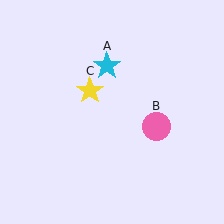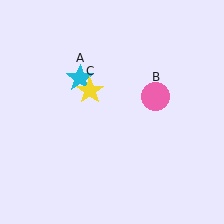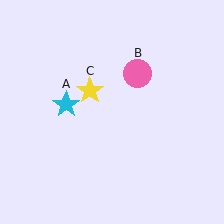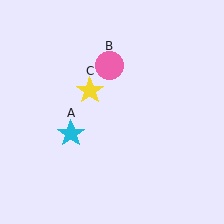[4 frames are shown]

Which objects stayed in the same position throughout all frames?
Yellow star (object C) remained stationary.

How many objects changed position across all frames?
2 objects changed position: cyan star (object A), pink circle (object B).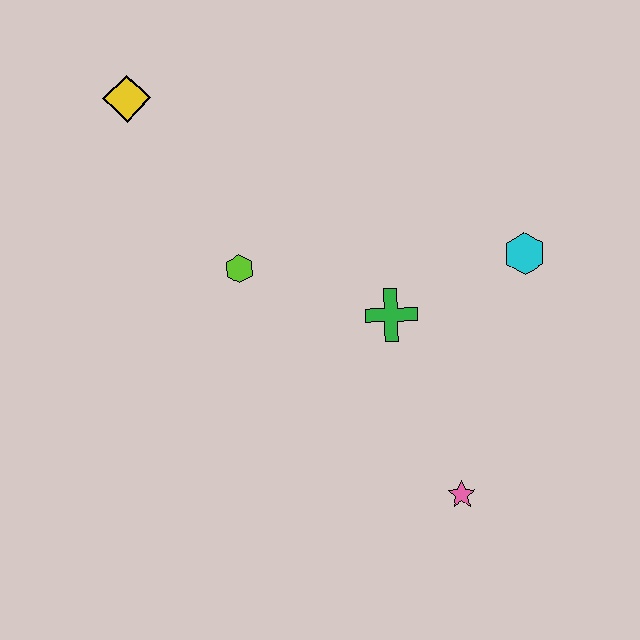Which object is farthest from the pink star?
The yellow diamond is farthest from the pink star.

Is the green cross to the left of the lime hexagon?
No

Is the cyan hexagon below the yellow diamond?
Yes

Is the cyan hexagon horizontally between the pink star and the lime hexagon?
No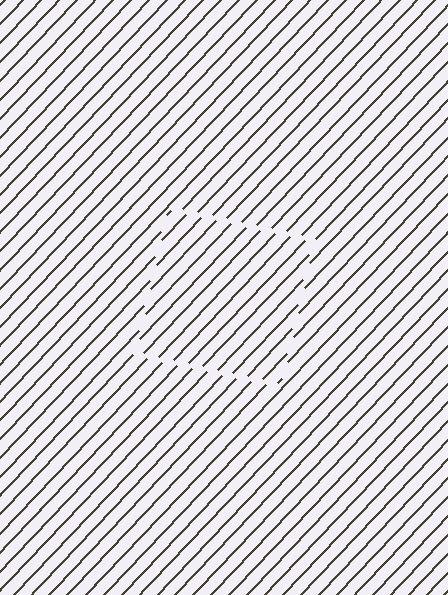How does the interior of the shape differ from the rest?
The interior of the shape contains the same grating, shifted by half a period — the contour is defined by the phase discontinuity where line-ends from the inner and outer gratings abut.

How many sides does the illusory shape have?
4 sides — the line-ends trace a square.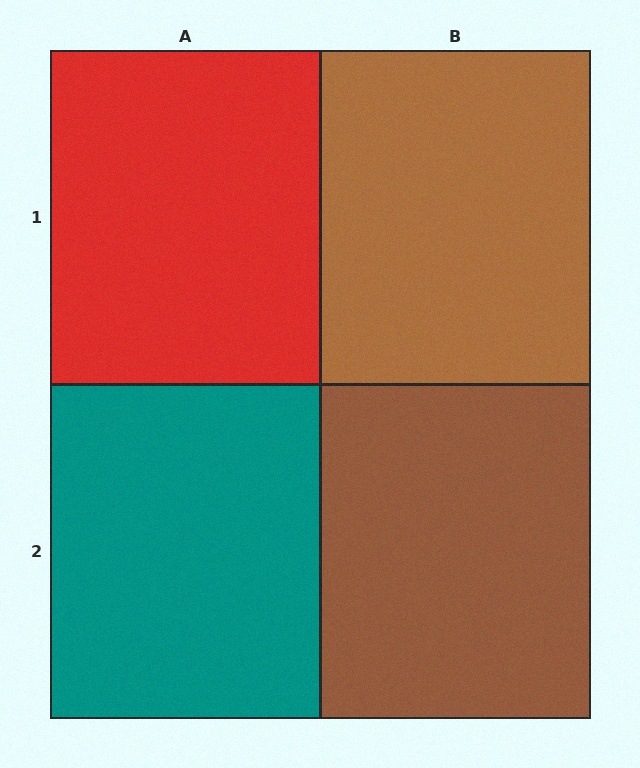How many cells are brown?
2 cells are brown.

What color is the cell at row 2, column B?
Brown.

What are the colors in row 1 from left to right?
Red, brown.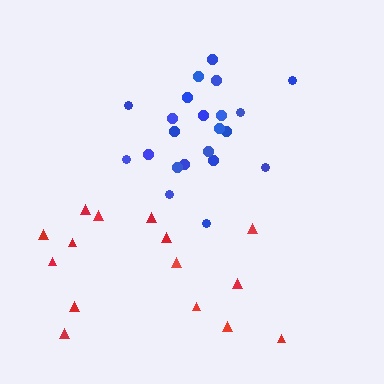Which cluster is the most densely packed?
Blue.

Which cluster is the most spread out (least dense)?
Red.